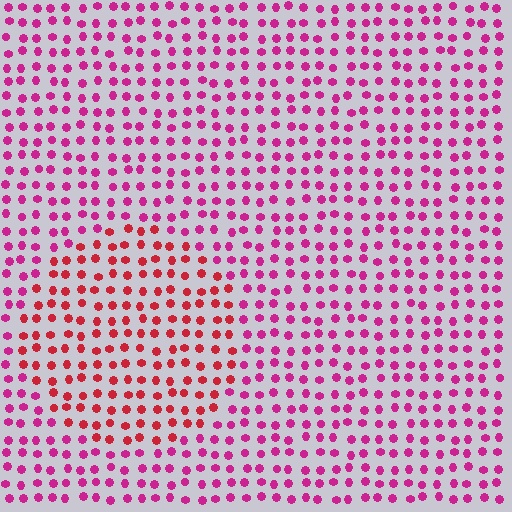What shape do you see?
I see a circle.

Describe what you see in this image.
The image is filled with small magenta elements in a uniform arrangement. A circle-shaped region is visible where the elements are tinted to a slightly different hue, forming a subtle color boundary.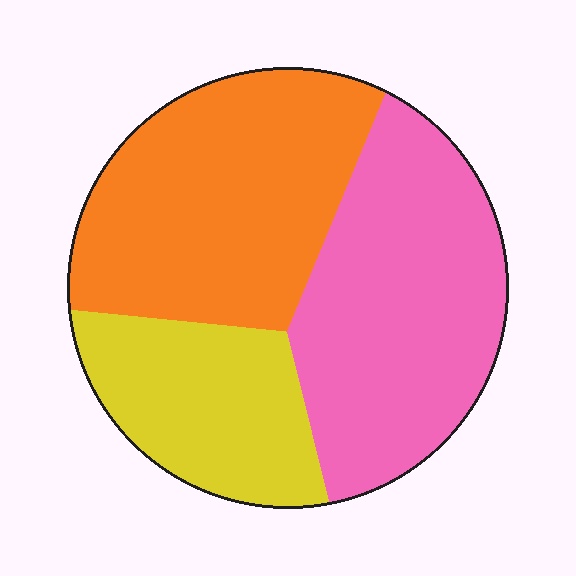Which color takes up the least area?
Yellow, at roughly 25%.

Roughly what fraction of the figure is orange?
Orange covers roughly 40% of the figure.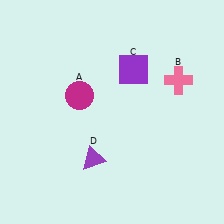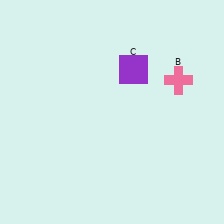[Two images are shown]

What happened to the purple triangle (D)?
The purple triangle (D) was removed in Image 2. It was in the bottom-left area of Image 1.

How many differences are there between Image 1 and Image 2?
There are 2 differences between the two images.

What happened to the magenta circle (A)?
The magenta circle (A) was removed in Image 2. It was in the top-left area of Image 1.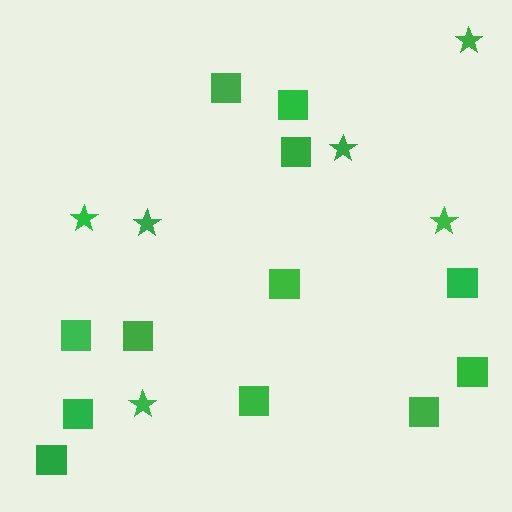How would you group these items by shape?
There are 2 groups: one group of squares (12) and one group of stars (6).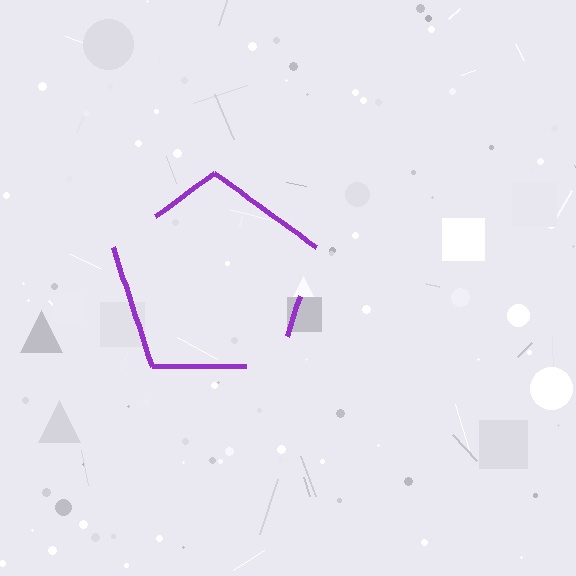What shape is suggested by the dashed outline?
The dashed outline suggests a pentagon.